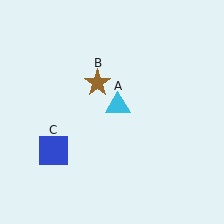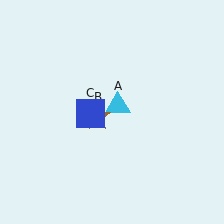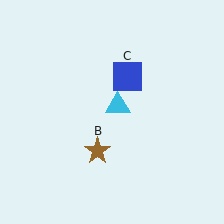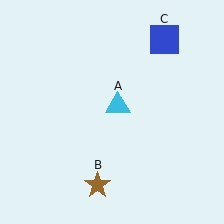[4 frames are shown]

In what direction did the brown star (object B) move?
The brown star (object B) moved down.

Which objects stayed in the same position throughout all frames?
Cyan triangle (object A) remained stationary.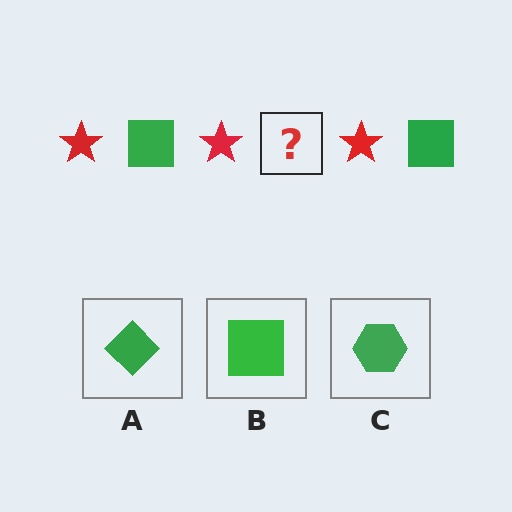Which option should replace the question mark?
Option B.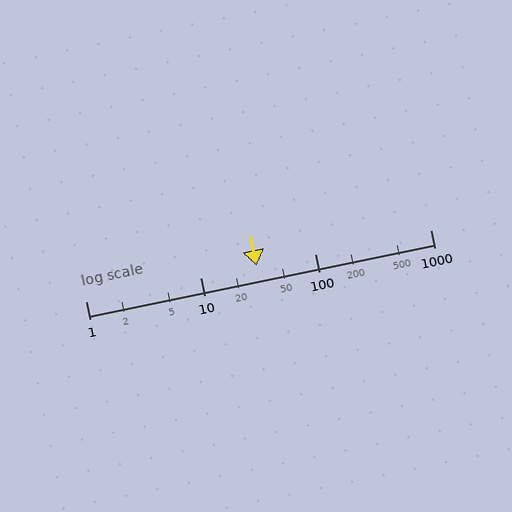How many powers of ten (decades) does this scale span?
The scale spans 3 decades, from 1 to 1000.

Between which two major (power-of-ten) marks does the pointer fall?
The pointer is between 10 and 100.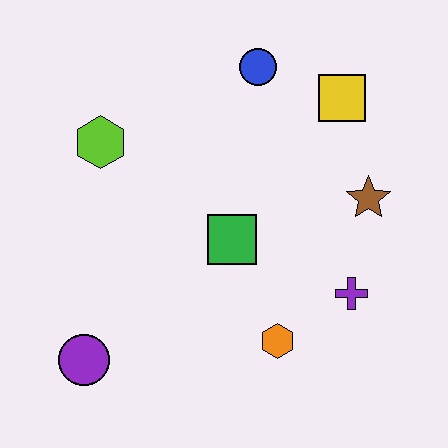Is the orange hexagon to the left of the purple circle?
No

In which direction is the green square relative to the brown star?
The green square is to the left of the brown star.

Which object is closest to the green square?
The orange hexagon is closest to the green square.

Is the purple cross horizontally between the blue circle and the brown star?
Yes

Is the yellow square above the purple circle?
Yes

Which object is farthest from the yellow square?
The purple circle is farthest from the yellow square.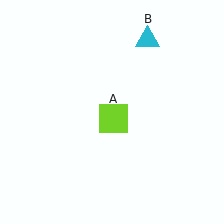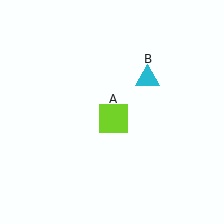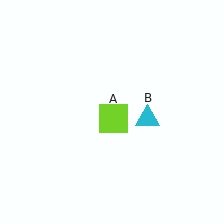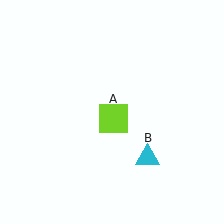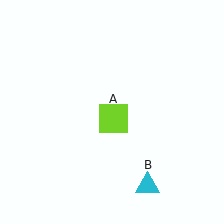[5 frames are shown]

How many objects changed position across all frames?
1 object changed position: cyan triangle (object B).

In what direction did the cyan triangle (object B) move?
The cyan triangle (object B) moved down.